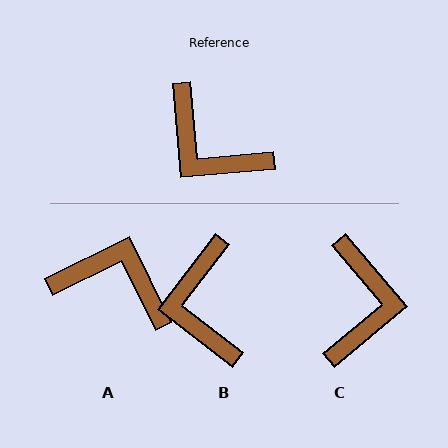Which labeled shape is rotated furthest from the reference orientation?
A, about 159 degrees away.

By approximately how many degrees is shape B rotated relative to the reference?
Approximately 42 degrees clockwise.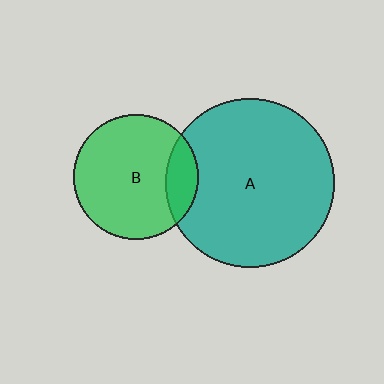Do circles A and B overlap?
Yes.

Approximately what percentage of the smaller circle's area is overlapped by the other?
Approximately 15%.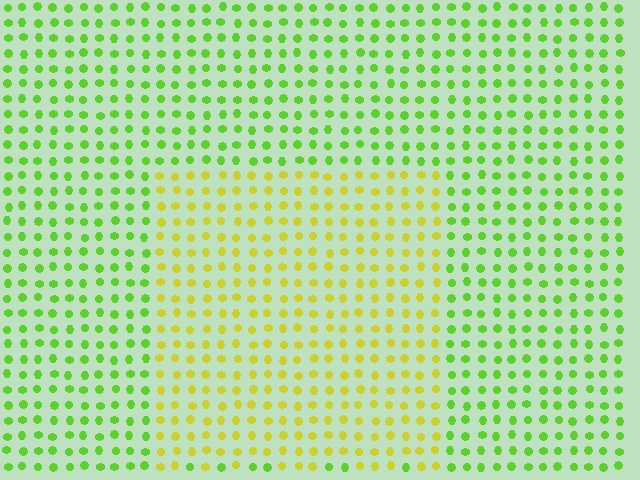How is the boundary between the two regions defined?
The boundary is defined purely by a slight shift in hue (about 41 degrees). Spacing, size, and orientation are identical on both sides.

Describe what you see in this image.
The image is filled with small lime elements in a uniform arrangement. A rectangle-shaped region is visible where the elements are tinted to a slightly different hue, forming a subtle color boundary.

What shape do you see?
I see a rectangle.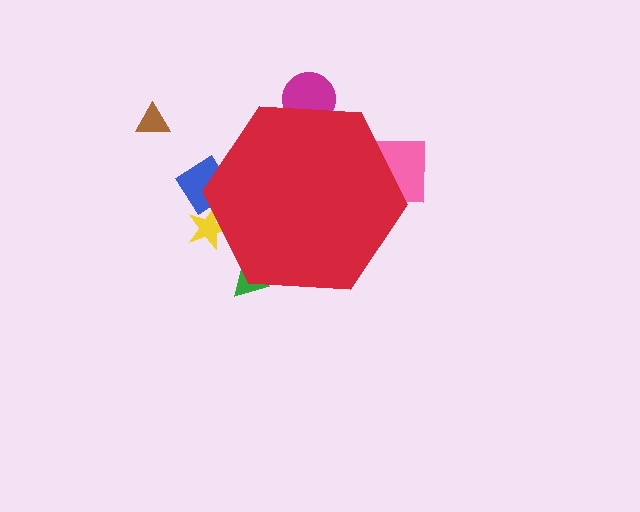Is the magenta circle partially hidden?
Yes, the magenta circle is partially hidden behind the red hexagon.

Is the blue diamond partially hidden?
Yes, the blue diamond is partially hidden behind the red hexagon.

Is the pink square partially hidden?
Yes, the pink square is partially hidden behind the red hexagon.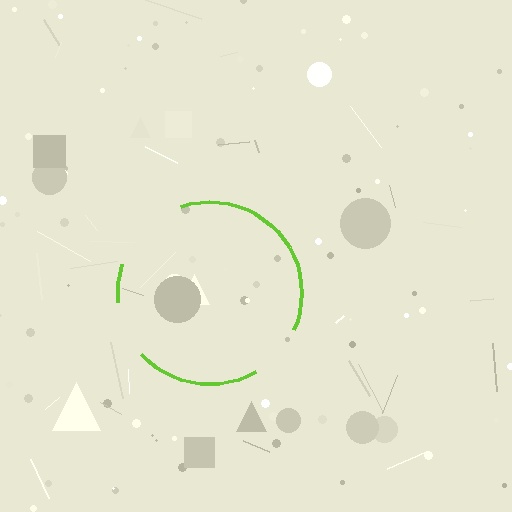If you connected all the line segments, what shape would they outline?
They would outline a circle.